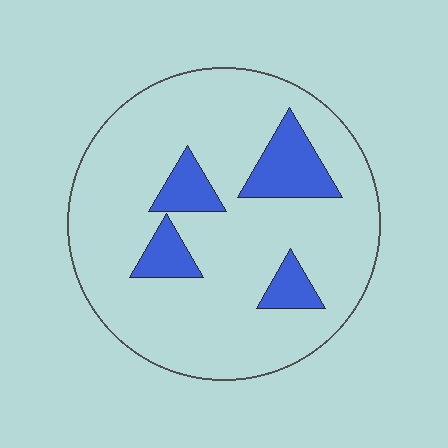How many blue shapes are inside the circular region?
4.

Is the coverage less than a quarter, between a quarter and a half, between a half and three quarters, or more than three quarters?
Less than a quarter.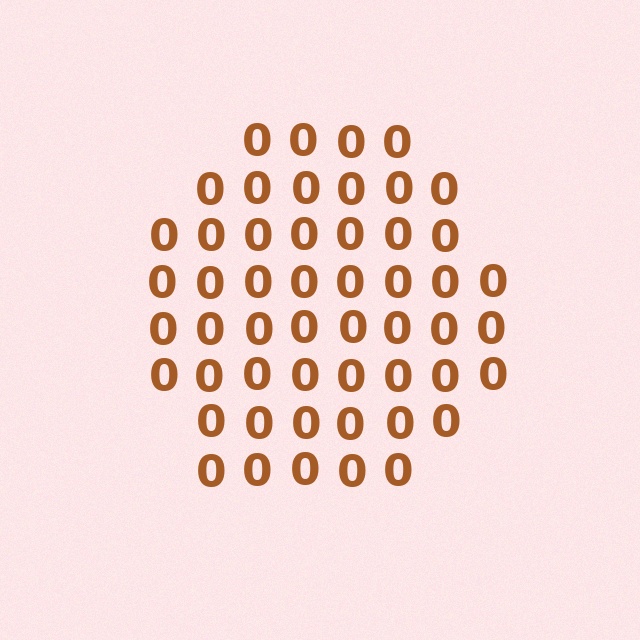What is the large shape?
The large shape is a hexagon.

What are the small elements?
The small elements are digit 0's.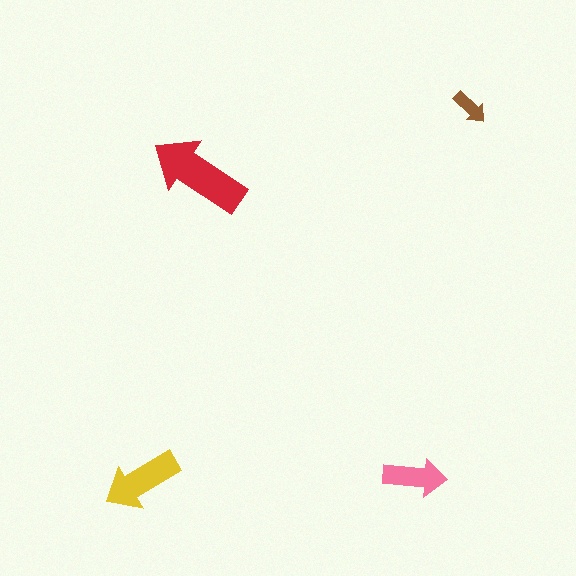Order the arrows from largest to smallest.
the red one, the yellow one, the pink one, the brown one.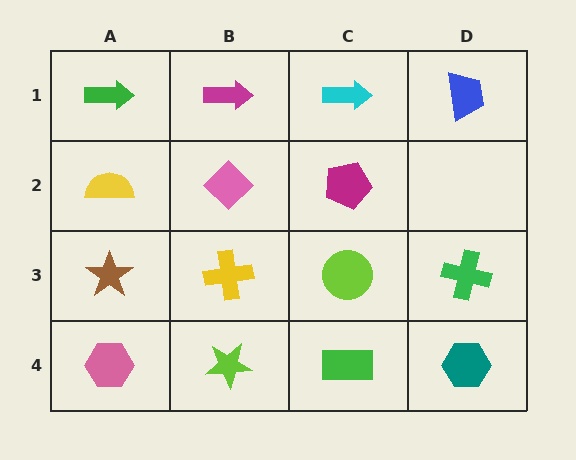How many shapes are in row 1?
4 shapes.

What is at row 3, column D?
A green cross.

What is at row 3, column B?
A yellow cross.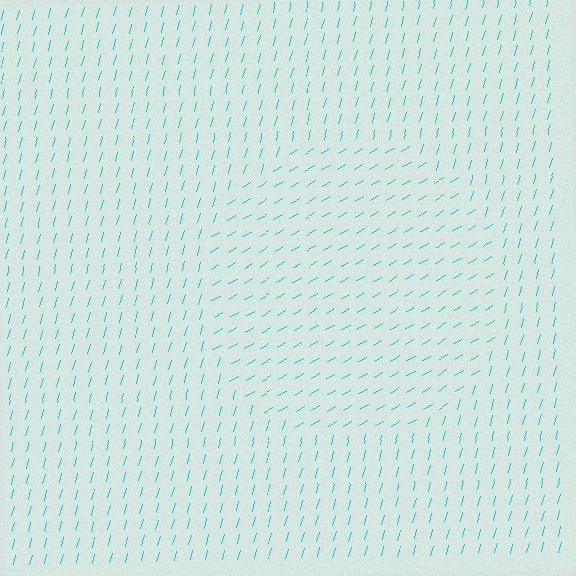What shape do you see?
I see a circle.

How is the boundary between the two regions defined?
The boundary is defined purely by a change in line orientation (approximately 45 degrees difference). All lines are the same color and thickness.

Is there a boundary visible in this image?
Yes, there is a texture boundary formed by a change in line orientation.